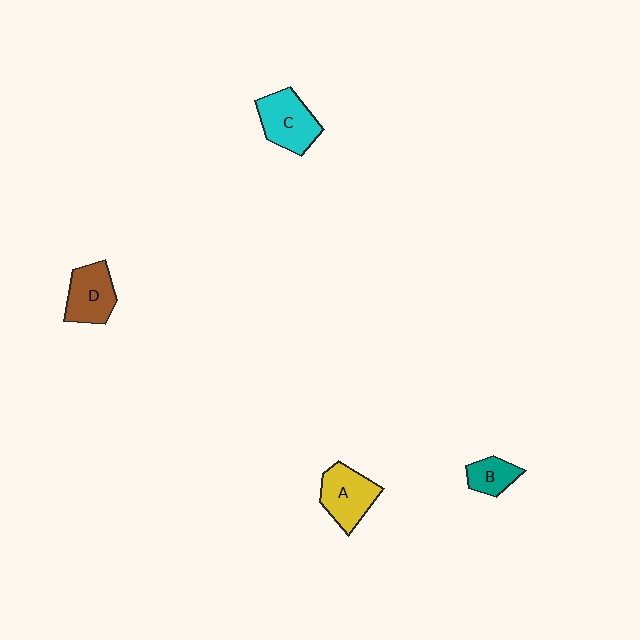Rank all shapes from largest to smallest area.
From largest to smallest: C (cyan), A (yellow), D (brown), B (teal).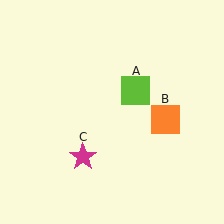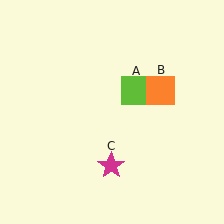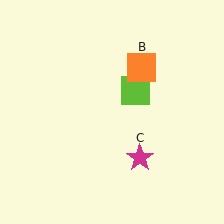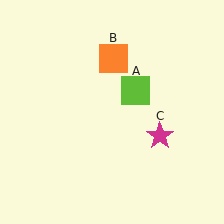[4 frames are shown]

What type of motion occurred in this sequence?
The orange square (object B), magenta star (object C) rotated counterclockwise around the center of the scene.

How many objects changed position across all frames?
2 objects changed position: orange square (object B), magenta star (object C).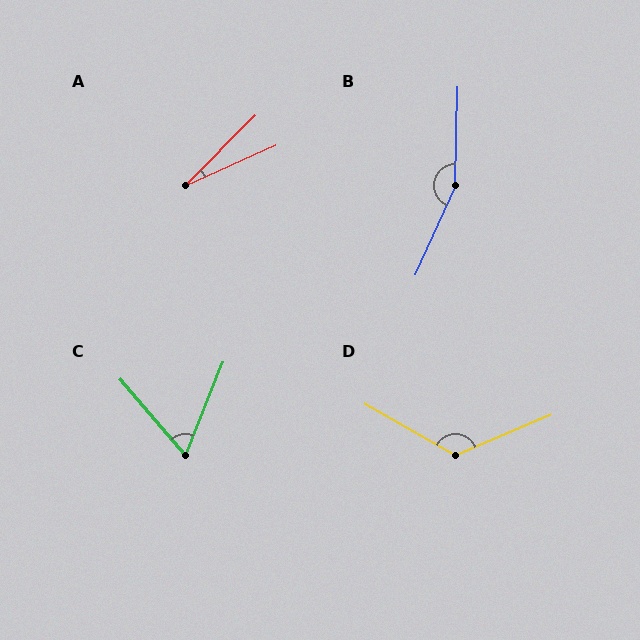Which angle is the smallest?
A, at approximately 21 degrees.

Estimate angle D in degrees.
Approximately 128 degrees.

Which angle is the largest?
B, at approximately 158 degrees.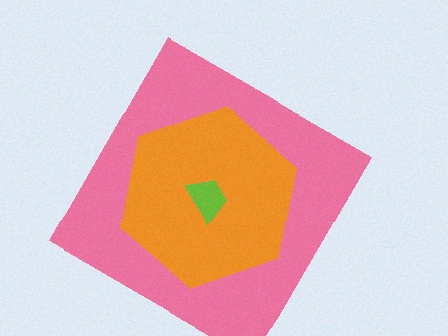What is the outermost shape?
The pink square.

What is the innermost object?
The lime trapezoid.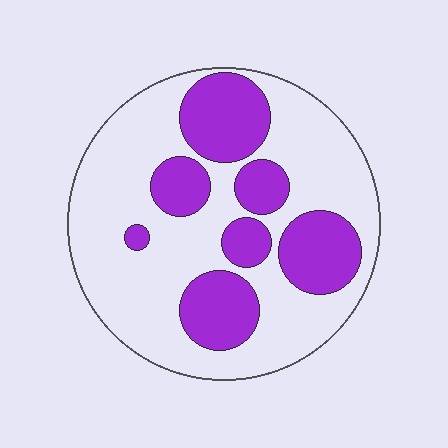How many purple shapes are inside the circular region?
7.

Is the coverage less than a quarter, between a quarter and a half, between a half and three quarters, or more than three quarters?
Between a quarter and a half.